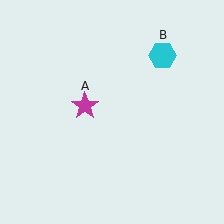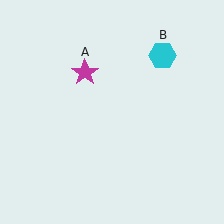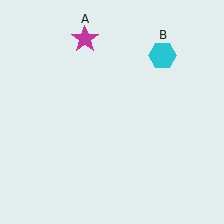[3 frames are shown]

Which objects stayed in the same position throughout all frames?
Cyan hexagon (object B) remained stationary.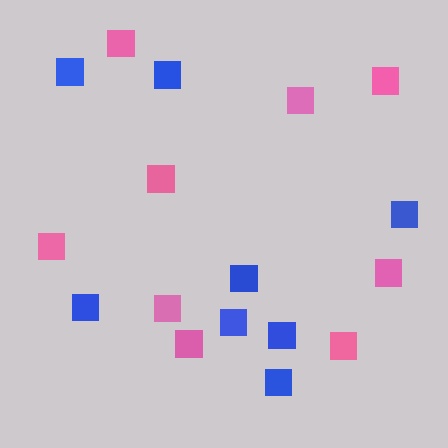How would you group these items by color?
There are 2 groups: one group of blue squares (8) and one group of pink squares (9).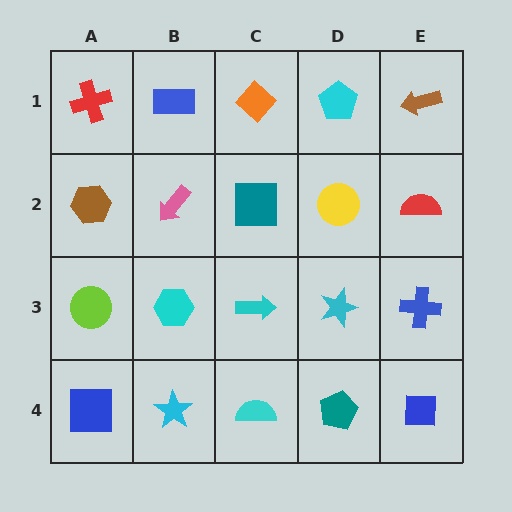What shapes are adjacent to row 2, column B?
A blue rectangle (row 1, column B), a cyan hexagon (row 3, column B), a brown hexagon (row 2, column A), a teal square (row 2, column C).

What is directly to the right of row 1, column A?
A blue rectangle.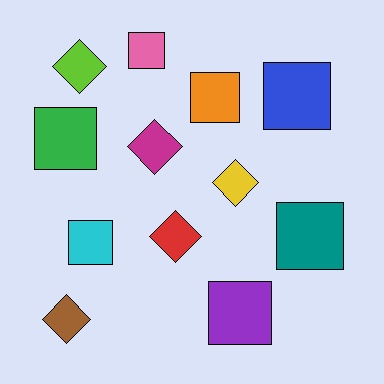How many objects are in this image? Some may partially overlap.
There are 12 objects.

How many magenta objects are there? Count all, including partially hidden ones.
There is 1 magenta object.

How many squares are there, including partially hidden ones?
There are 7 squares.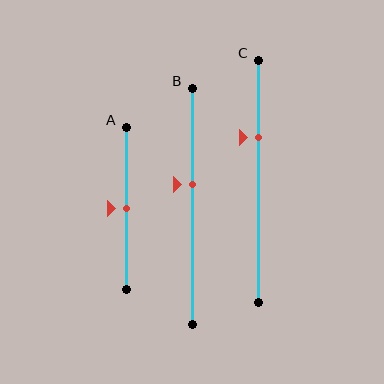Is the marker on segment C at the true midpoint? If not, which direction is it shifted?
No, the marker on segment C is shifted upward by about 18% of the segment length.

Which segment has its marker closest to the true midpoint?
Segment A has its marker closest to the true midpoint.